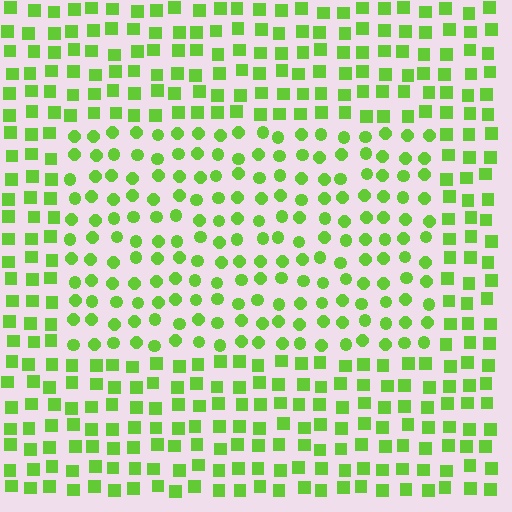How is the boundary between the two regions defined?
The boundary is defined by a change in element shape: circles inside vs. squares outside. All elements share the same color and spacing.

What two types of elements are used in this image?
The image uses circles inside the rectangle region and squares outside it.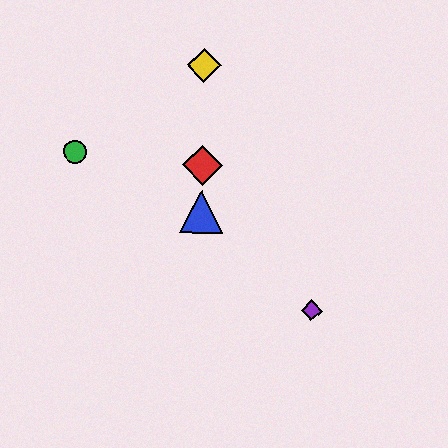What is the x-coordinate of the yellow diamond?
The yellow diamond is at x≈204.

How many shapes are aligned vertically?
3 shapes (the red diamond, the blue triangle, the yellow diamond) are aligned vertically.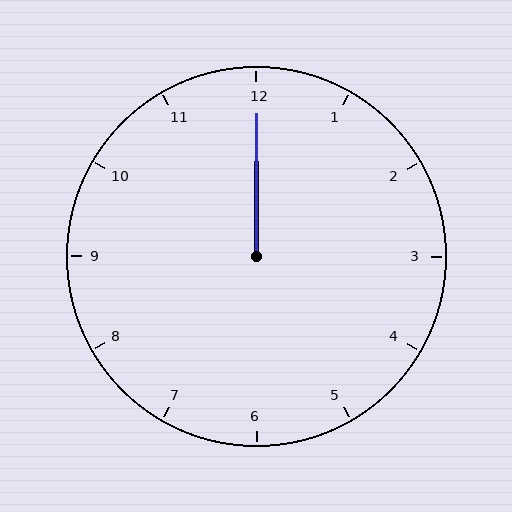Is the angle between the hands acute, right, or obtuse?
It is acute.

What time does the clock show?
12:00.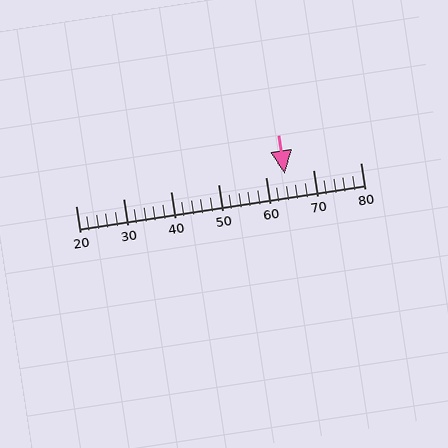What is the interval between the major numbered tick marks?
The major tick marks are spaced 10 units apart.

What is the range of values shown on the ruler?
The ruler shows values from 20 to 80.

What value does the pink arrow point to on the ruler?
The pink arrow points to approximately 64.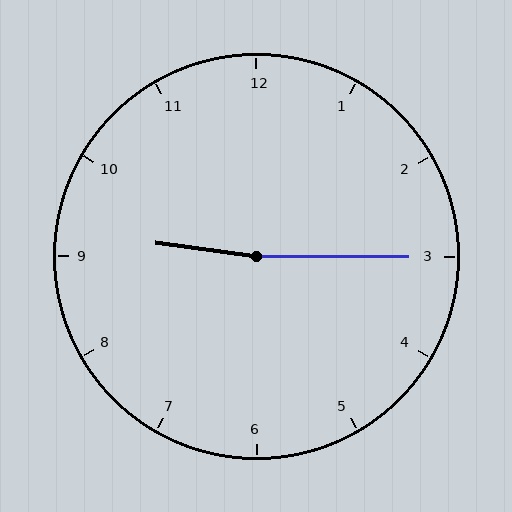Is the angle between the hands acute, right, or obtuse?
It is obtuse.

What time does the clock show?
9:15.